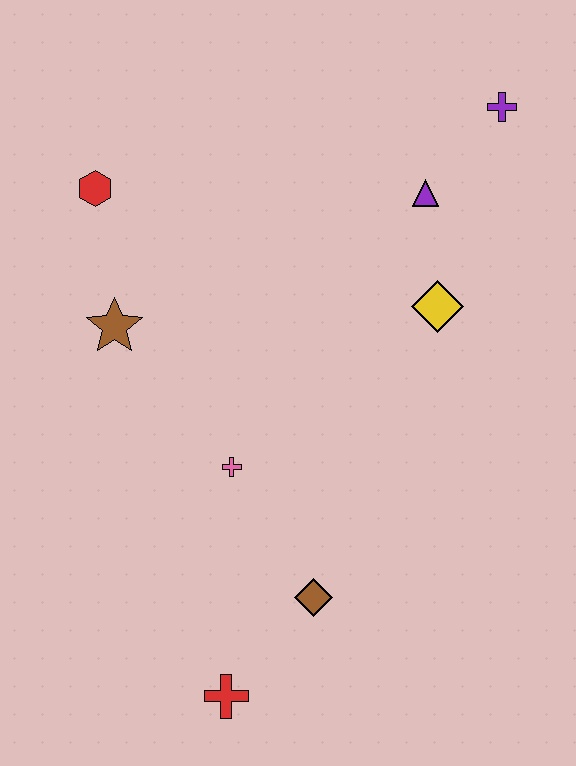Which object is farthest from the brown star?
The purple cross is farthest from the brown star.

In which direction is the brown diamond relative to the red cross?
The brown diamond is above the red cross.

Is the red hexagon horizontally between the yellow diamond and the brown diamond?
No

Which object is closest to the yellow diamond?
The purple triangle is closest to the yellow diamond.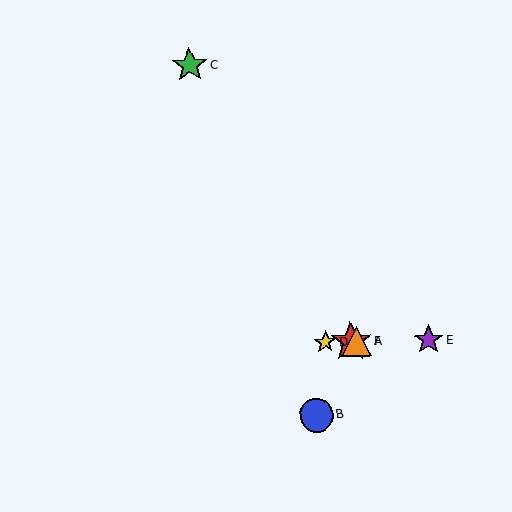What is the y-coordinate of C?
Object C is at y≈65.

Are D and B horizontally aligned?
No, D is at y≈342 and B is at y≈415.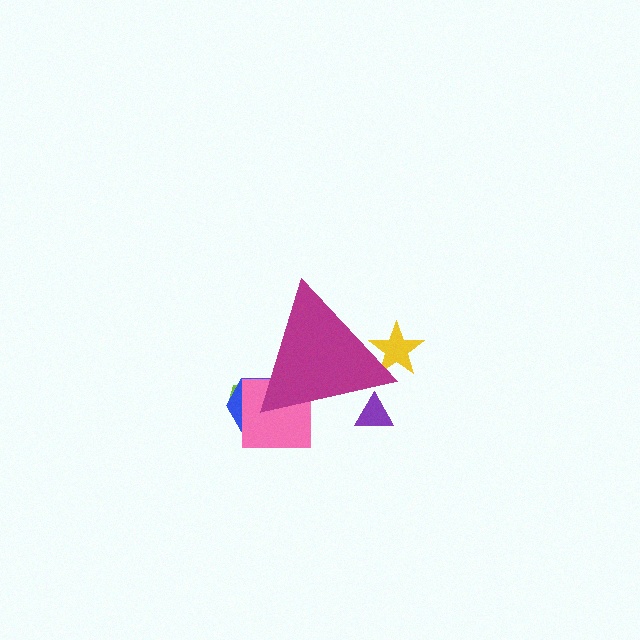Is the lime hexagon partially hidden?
Yes, the lime hexagon is partially hidden behind the magenta triangle.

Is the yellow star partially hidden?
Yes, the yellow star is partially hidden behind the magenta triangle.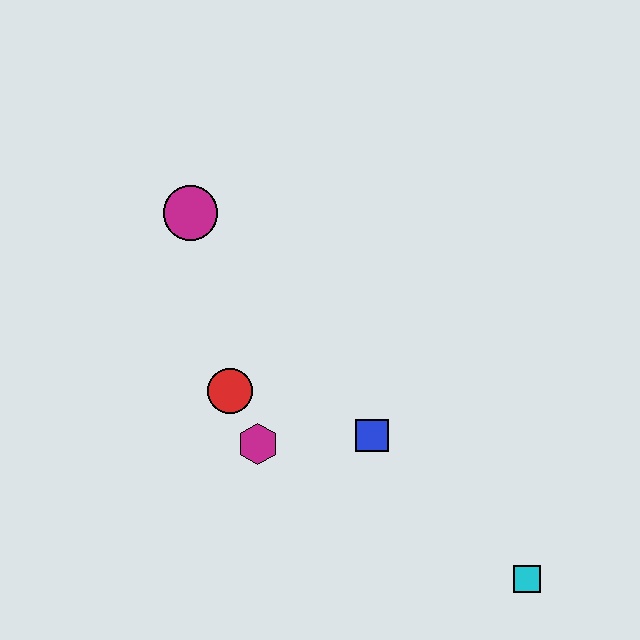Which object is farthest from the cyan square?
The magenta circle is farthest from the cyan square.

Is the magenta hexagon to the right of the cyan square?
No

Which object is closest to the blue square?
The magenta hexagon is closest to the blue square.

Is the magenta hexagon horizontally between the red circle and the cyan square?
Yes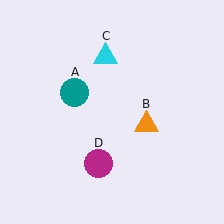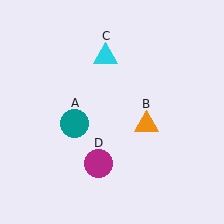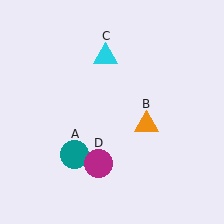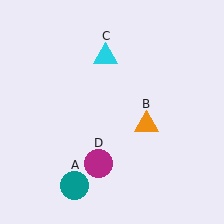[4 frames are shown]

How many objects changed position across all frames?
1 object changed position: teal circle (object A).